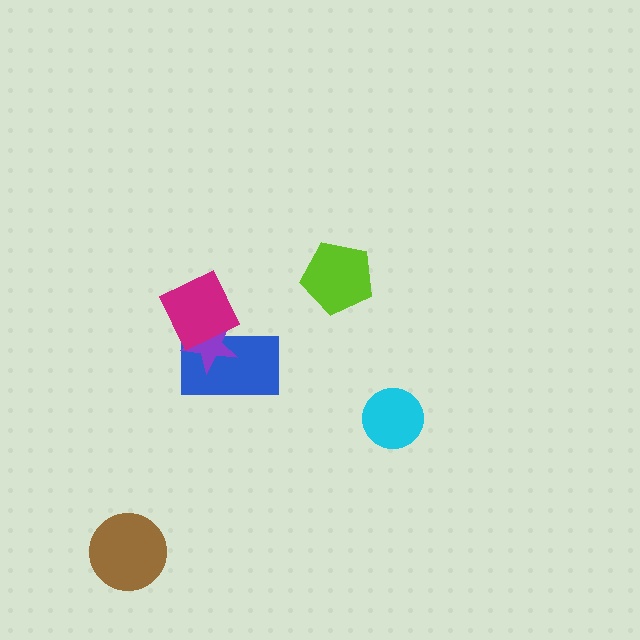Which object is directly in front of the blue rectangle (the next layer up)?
The purple star is directly in front of the blue rectangle.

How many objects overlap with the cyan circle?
0 objects overlap with the cyan circle.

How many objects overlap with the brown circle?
0 objects overlap with the brown circle.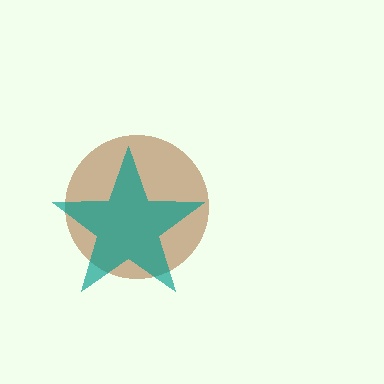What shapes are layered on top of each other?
The layered shapes are: a brown circle, a teal star.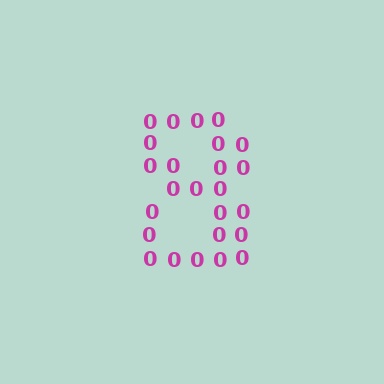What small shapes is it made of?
It is made of small digit 0's.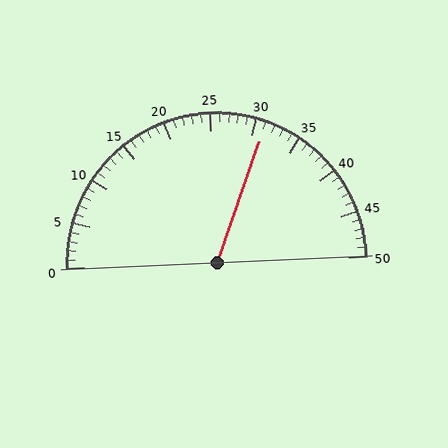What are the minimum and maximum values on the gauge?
The gauge ranges from 0 to 50.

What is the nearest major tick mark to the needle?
The nearest major tick mark is 30.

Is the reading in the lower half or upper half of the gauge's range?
The reading is in the upper half of the range (0 to 50).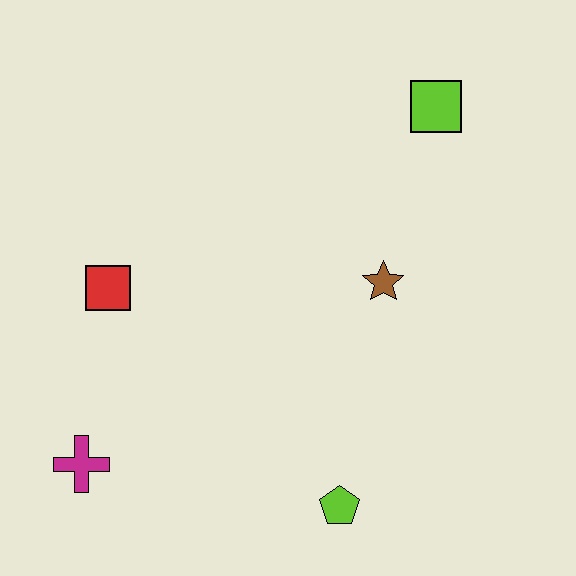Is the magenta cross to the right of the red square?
No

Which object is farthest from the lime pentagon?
The lime square is farthest from the lime pentagon.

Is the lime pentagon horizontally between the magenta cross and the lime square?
Yes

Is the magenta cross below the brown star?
Yes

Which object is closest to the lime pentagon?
The brown star is closest to the lime pentagon.